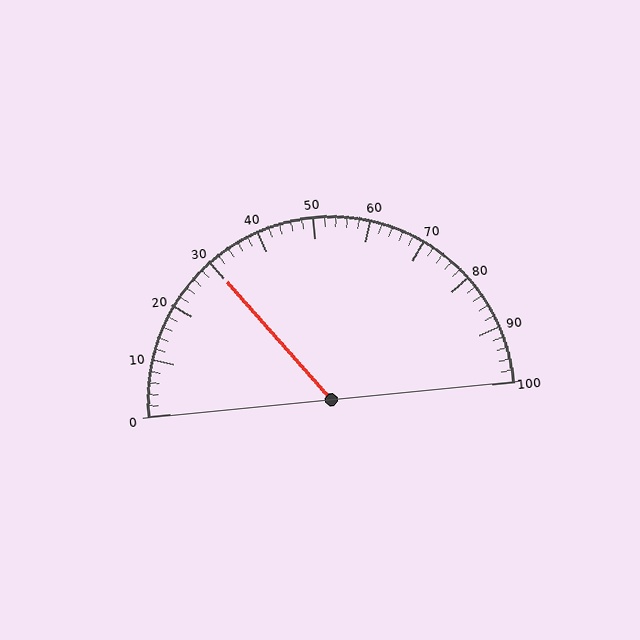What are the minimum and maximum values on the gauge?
The gauge ranges from 0 to 100.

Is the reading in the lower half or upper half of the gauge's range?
The reading is in the lower half of the range (0 to 100).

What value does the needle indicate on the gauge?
The needle indicates approximately 30.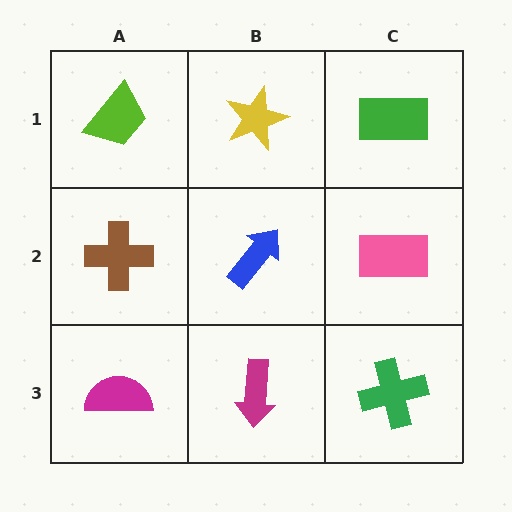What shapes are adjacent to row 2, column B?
A yellow star (row 1, column B), a magenta arrow (row 3, column B), a brown cross (row 2, column A), a pink rectangle (row 2, column C).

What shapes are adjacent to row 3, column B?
A blue arrow (row 2, column B), a magenta semicircle (row 3, column A), a green cross (row 3, column C).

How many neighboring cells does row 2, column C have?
3.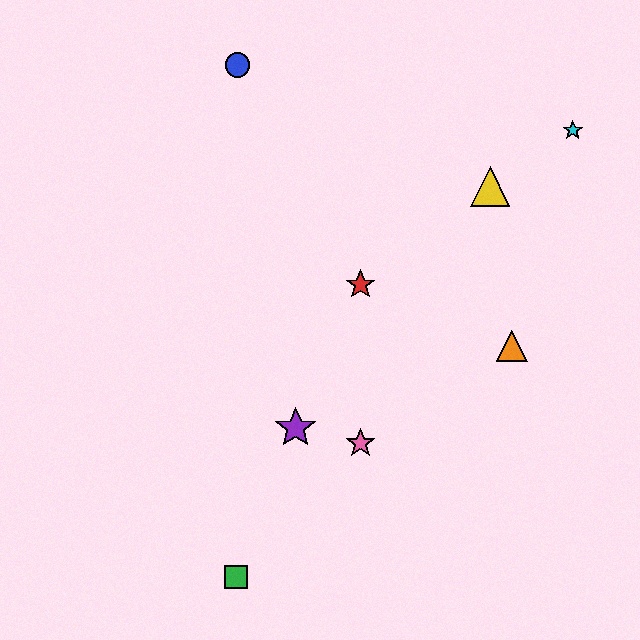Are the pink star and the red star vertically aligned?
Yes, both are at x≈360.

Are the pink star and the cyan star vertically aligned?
No, the pink star is at x≈360 and the cyan star is at x≈573.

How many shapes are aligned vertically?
2 shapes (the red star, the pink star) are aligned vertically.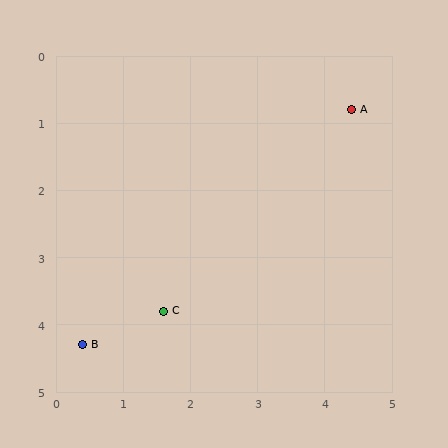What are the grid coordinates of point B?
Point B is at approximately (0.4, 4.3).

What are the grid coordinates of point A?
Point A is at approximately (4.4, 0.8).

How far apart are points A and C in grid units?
Points A and C are about 4.1 grid units apart.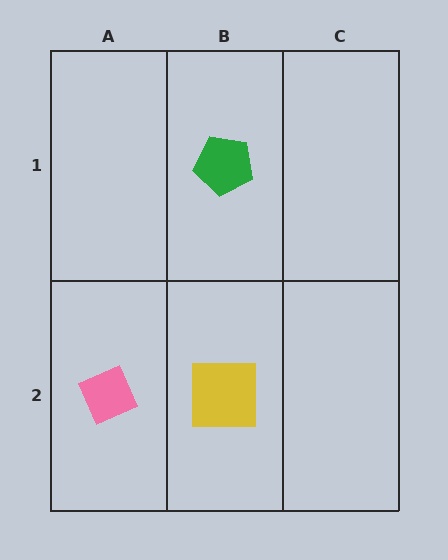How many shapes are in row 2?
2 shapes.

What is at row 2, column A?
A pink diamond.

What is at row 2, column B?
A yellow square.